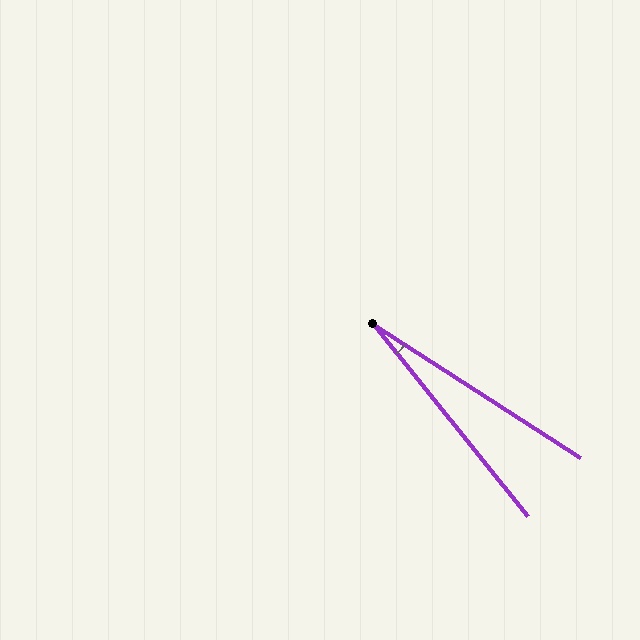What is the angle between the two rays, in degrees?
Approximately 18 degrees.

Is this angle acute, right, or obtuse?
It is acute.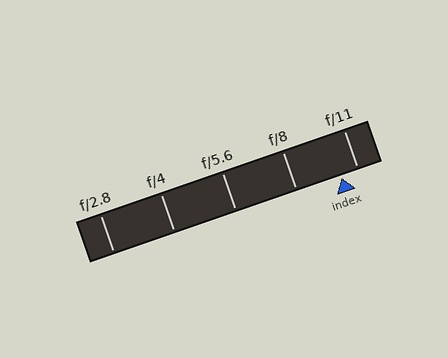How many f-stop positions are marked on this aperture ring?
There are 5 f-stop positions marked.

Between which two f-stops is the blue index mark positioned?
The index mark is between f/8 and f/11.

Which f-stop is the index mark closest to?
The index mark is closest to f/11.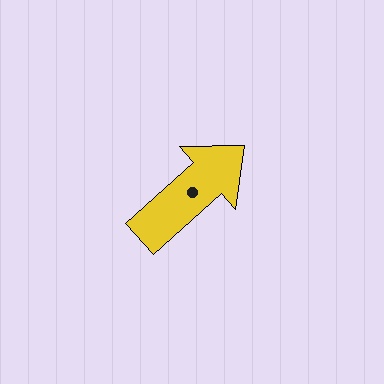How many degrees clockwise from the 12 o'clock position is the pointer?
Approximately 48 degrees.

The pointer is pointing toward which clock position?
Roughly 2 o'clock.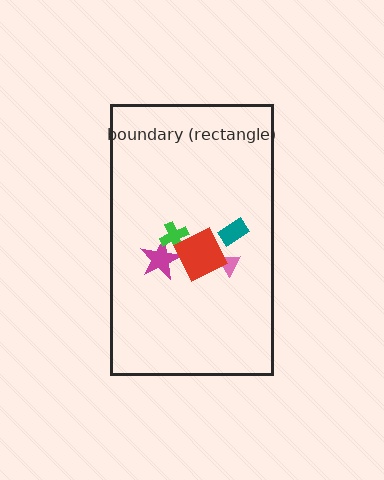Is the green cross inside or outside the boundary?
Inside.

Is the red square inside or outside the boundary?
Inside.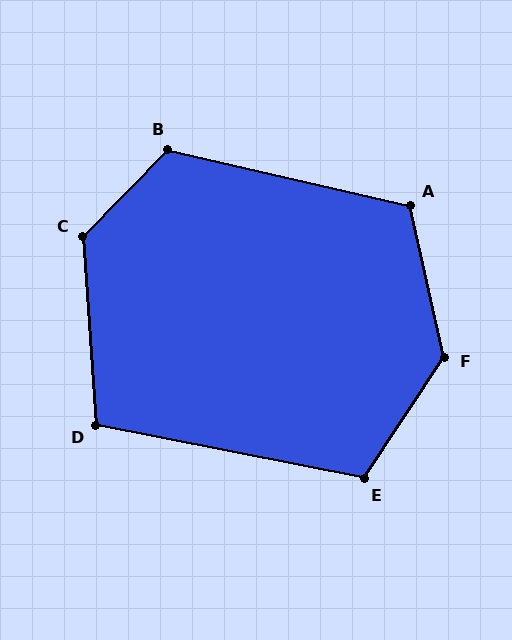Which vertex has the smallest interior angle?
D, at approximately 105 degrees.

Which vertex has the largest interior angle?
F, at approximately 134 degrees.